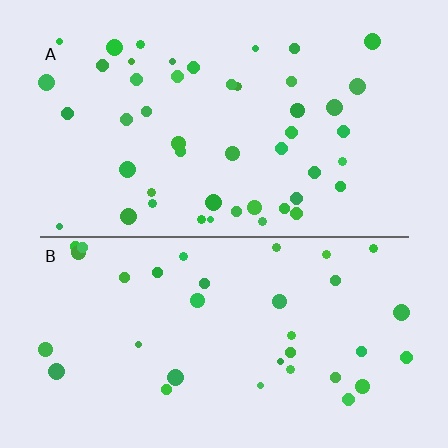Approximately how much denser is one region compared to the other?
Approximately 1.3× — region A over region B.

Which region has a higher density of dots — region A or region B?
A (the top).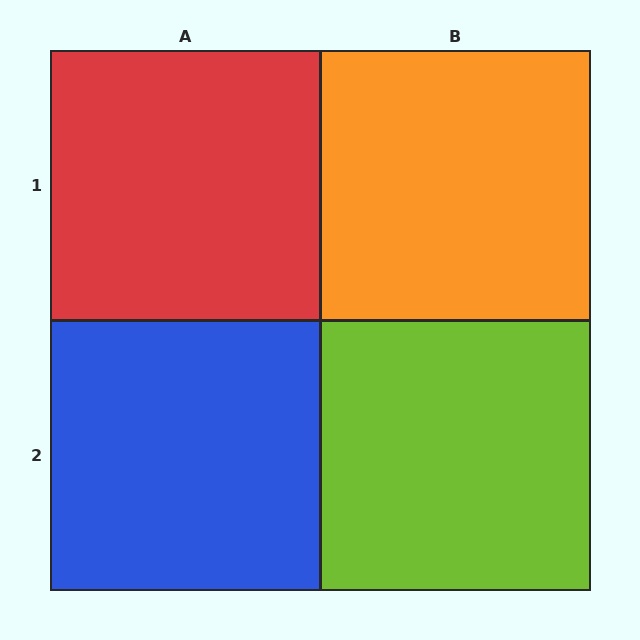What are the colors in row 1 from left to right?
Red, orange.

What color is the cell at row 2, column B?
Lime.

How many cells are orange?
1 cell is orange.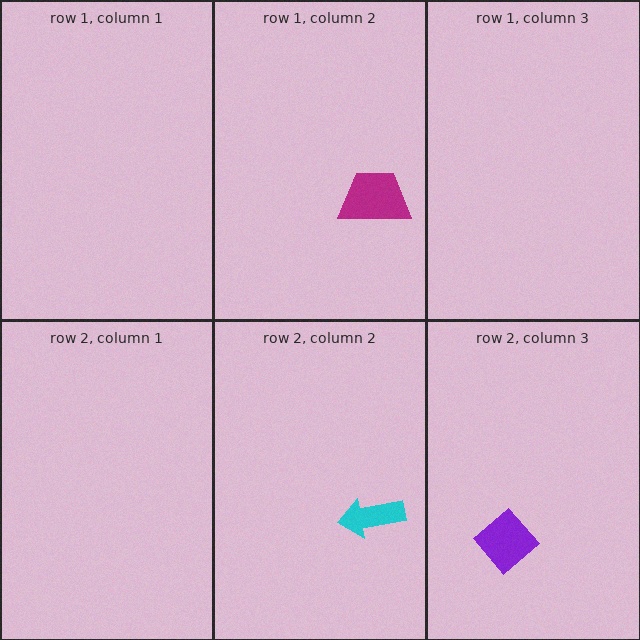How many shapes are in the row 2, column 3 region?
1.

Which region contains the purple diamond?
The row 2, column 3 region.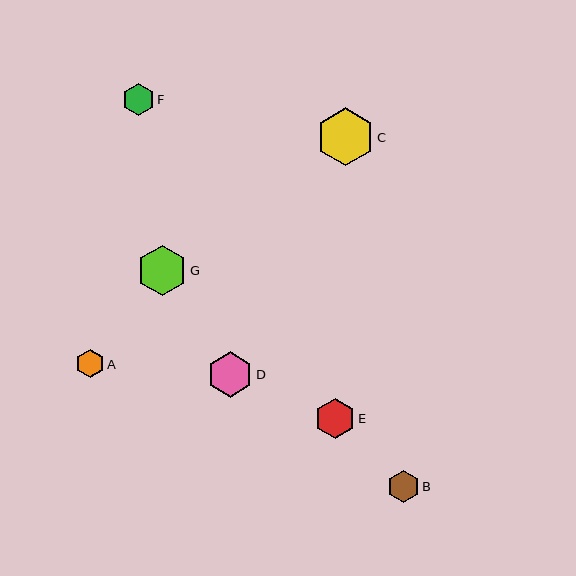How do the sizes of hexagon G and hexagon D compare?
Hexagon G and hexagon D are approximately the same size.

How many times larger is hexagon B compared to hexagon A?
Hexagon B is approximately 1.1 times the size of hexagon A.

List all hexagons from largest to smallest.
From largest to smallest: C, G, D, E, B, F, A.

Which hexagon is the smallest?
Hexagon A is the smallest with a size of approximately 28 pixels.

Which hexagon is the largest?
Hexagon C is the largest with a size of approximately 58 pixels.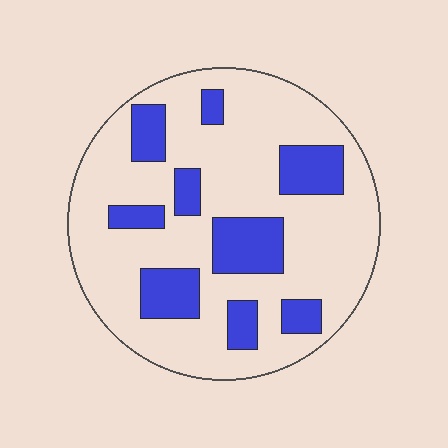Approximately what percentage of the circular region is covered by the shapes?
Approximately 25%.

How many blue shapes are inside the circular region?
9.